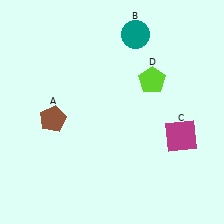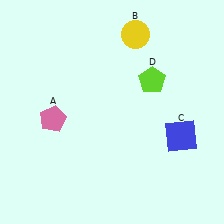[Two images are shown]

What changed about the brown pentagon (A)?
In Image 1, A is brown. In Image 2, it changed to pink.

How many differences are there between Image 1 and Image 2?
There are 3 differences between the two images.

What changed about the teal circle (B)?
In Image 1, B is teal. In Image 2, it changed to yellow.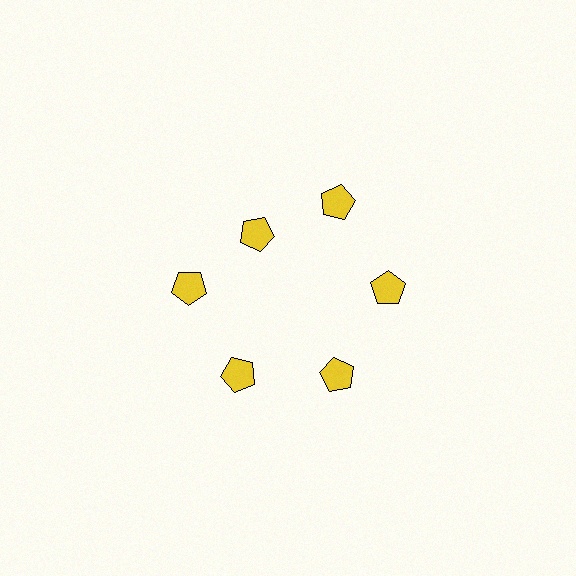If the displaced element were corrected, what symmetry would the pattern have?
It would have 6-fold rotational symmetry — the pattern would map onto itself every 60 degrees.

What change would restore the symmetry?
The symmetry would be restored by moving it outward, back onto the ring so that all 6 pentagons sit at equal angles and equal distance from the center.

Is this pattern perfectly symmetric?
No. The 6 yellow pentagons are arranged in a ring, but one element near the 11 o'clock position is pulled inward toward the center, breaking the 6-fold rotational symmetry.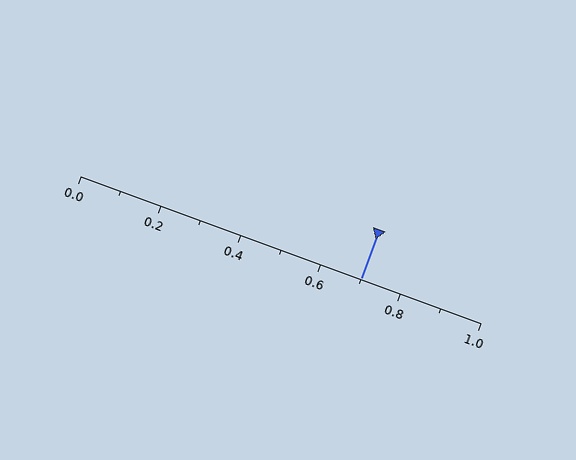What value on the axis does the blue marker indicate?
The marker indicates approximately 0.7.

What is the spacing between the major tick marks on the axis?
The major ticks are spaced 0.2 apart.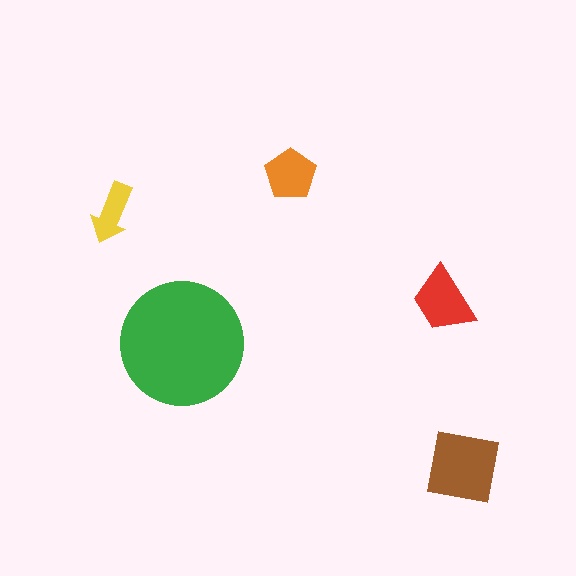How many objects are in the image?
There are 5 objects in the image.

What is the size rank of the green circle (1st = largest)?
1st.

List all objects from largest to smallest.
The green circle, the brown square, the red trapezoid, the orange pentagon, the yellow arrow.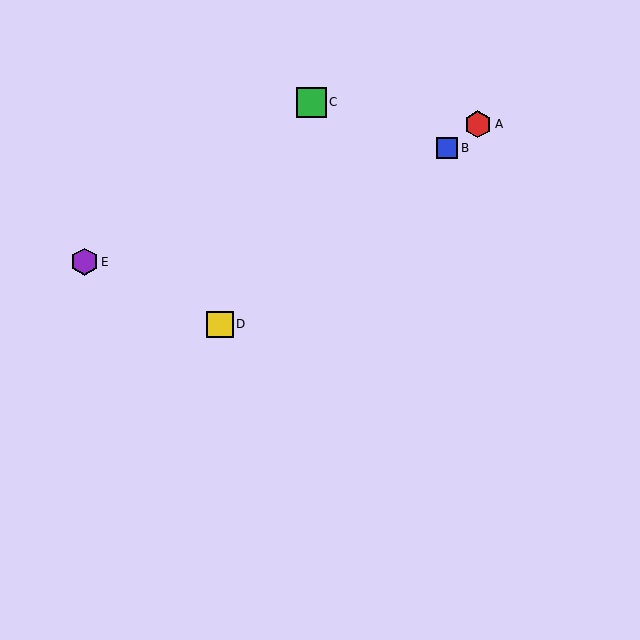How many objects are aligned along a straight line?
3 objects (A, B, D) are aligned along a straight line.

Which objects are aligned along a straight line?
Objects A, B, D are aligned along a straight line.